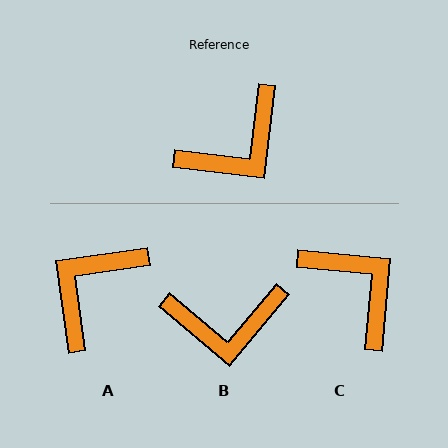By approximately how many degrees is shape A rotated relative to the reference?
Approximately 165 degrees clockwise.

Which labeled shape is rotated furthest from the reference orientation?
A, about 165 degrees away.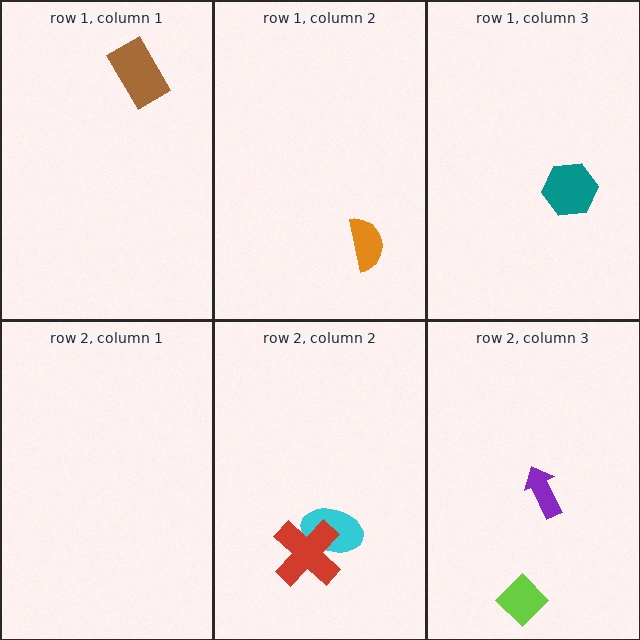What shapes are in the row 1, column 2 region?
The orange semicircle.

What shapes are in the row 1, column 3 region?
The teal hexagon.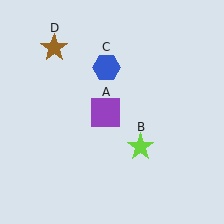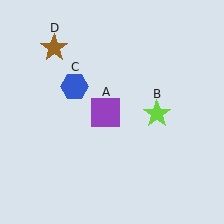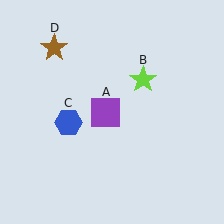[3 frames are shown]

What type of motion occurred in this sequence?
The lime star (object B), blue hexagon (object C) rotated counterclockwise around the center of the scene.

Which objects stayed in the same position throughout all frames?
Purple square (object A) and brown star (object D) remained stationary.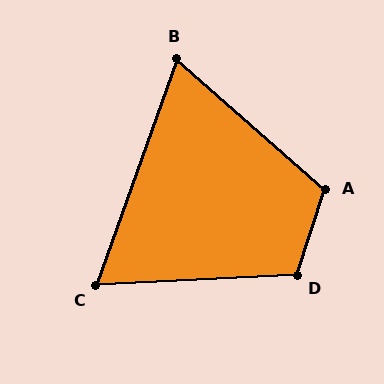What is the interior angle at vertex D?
Approximately 111 degrees (obtuse).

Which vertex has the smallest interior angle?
C, at approximately 67 degrees.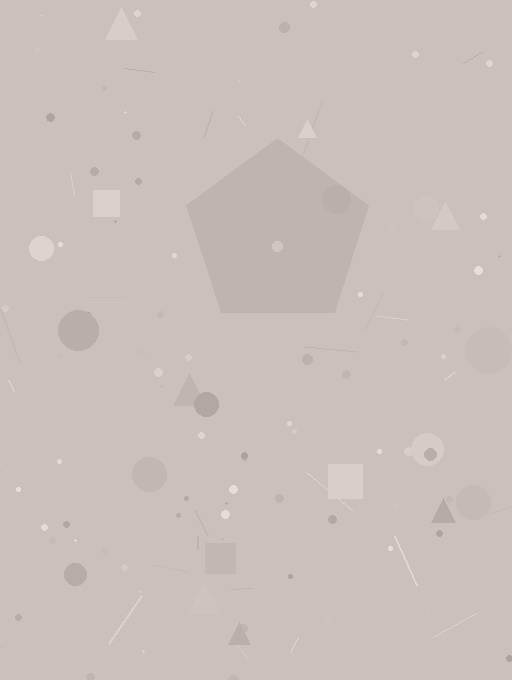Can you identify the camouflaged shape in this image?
The camouflaged shape is a pentagon.